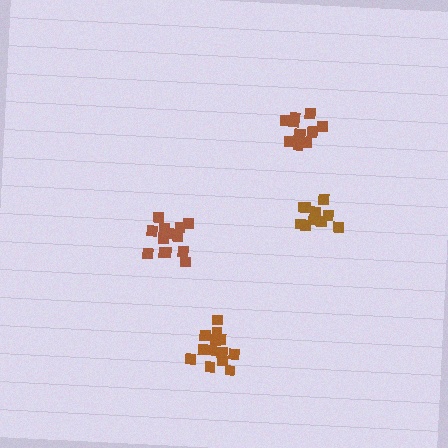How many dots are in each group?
Group 1: 10 dots, Group 2: 14 dots, Group 3: 13 dots, Group 4: 13 dots (50 total).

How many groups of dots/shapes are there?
There are 4 groups.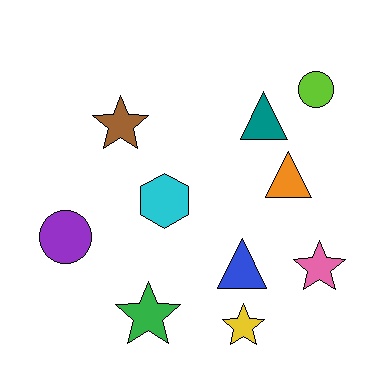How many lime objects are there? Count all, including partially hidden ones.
There is 1 lime object.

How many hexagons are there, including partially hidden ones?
There is 1 hexagon.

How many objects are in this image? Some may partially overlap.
There are 10 objects.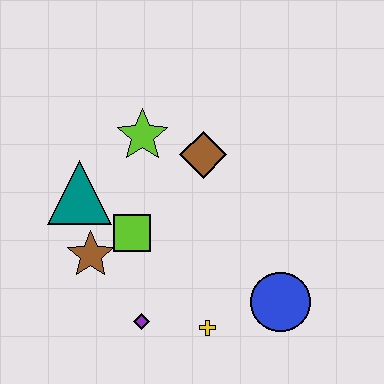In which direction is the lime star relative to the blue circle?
The lime star is above the blue circle.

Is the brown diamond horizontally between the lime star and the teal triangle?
No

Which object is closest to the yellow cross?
The purple diamond is closest to the yellow cross.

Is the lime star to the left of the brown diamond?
Yes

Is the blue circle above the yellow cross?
Yes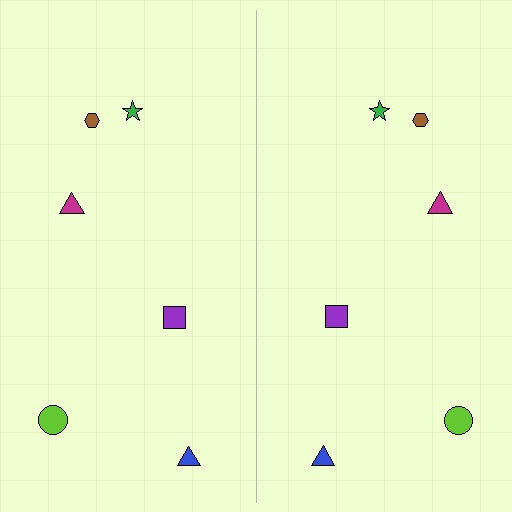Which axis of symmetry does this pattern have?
The pattern has a vertical axis of symmetry running through the center of the image.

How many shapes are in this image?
There are 12 shapes in this image.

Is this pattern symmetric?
Yes, this pattern has bilateral (reflection) symmetry.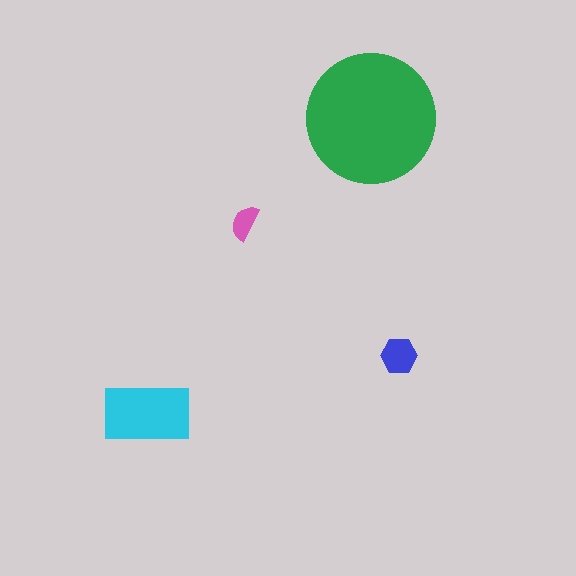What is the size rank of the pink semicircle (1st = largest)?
4th.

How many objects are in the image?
There are 4 objects in the image.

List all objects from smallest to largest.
The pink semicircle, the blue hexagon, the cyan rectangle, the green circle.